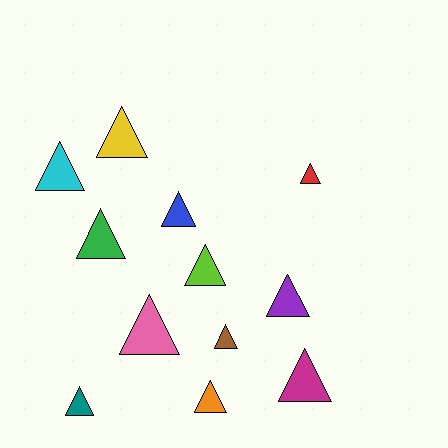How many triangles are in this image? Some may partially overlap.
There are 12 triangles.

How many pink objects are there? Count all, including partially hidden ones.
There is 1 pink object.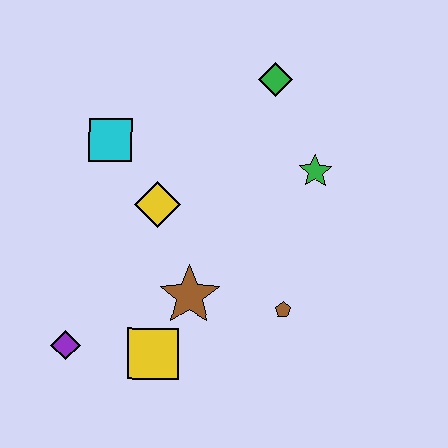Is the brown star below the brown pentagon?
No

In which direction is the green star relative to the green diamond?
The green star is below the green diamond.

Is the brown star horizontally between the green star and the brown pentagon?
No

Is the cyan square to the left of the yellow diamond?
Yes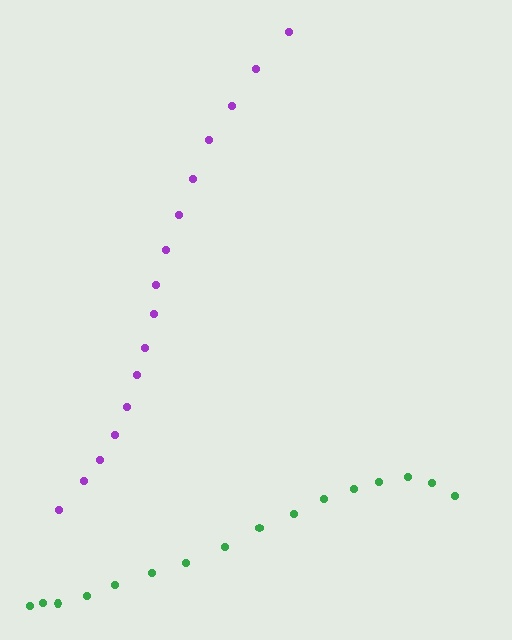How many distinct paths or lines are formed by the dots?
There are 2 distinct paths.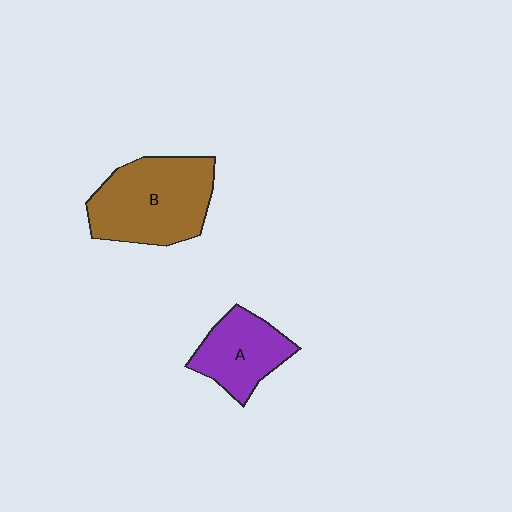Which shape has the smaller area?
Shape A (purple).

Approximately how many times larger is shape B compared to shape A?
Approximately 1.6 times.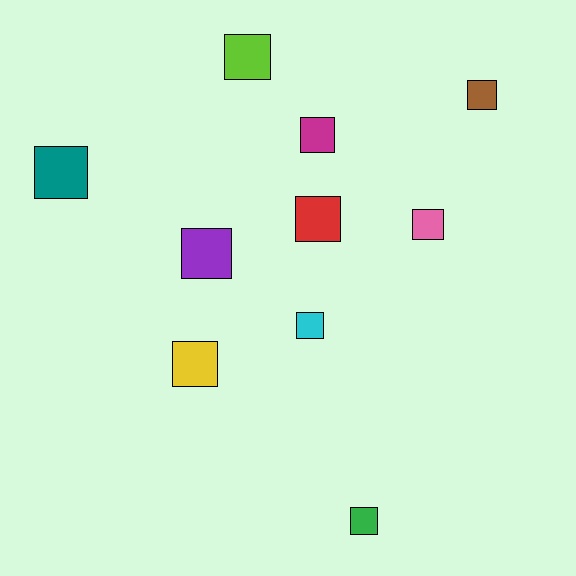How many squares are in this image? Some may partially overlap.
There are 10 squares.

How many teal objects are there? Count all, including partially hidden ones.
There is 1 teal object.